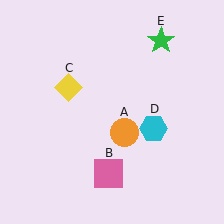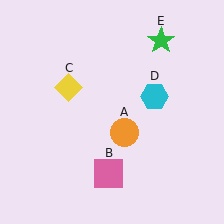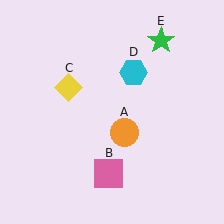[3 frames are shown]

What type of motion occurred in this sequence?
The cyan hexagon (object D) rotated counterclockwise around the center of the scene.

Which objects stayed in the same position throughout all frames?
Orange circle (object A) and pink square (object B) and yellow diamond (object C) and green star (object E) remained stationary.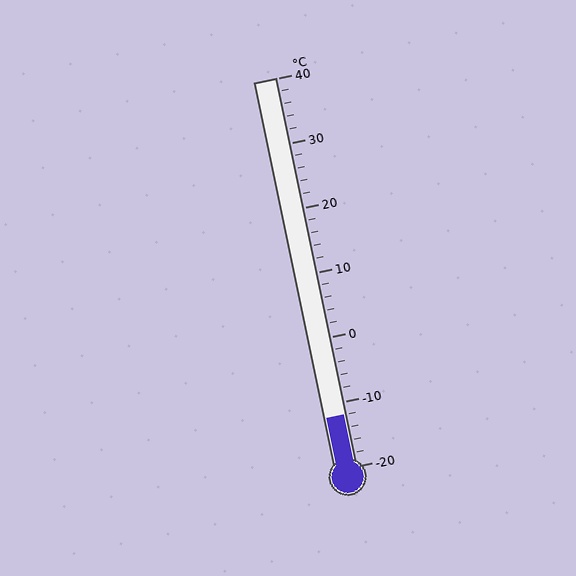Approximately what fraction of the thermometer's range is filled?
The thermometer is filled to approximately 15% of its range.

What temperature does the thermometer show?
The thermometer shows approximately -12°C.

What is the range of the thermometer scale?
The thermometer scale ranges from -20°C to 40°C.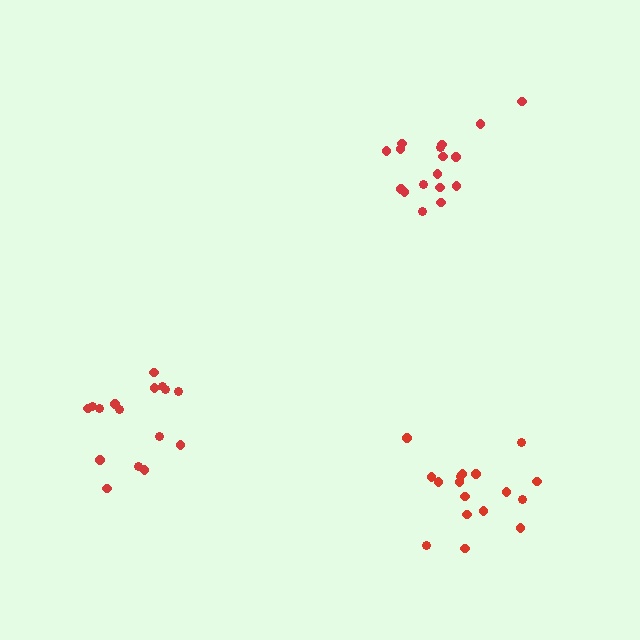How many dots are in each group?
Group 1: 16 dots, Group 2: 17 dots, Group 3: 17 dots (50 total).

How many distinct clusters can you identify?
There are 3 distinct clusters.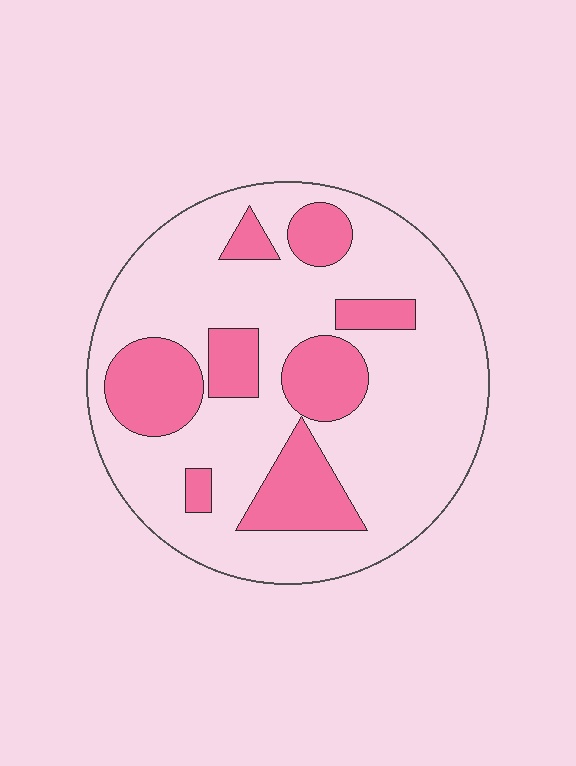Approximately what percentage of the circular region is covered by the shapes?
Approximately 25%.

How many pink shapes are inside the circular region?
8.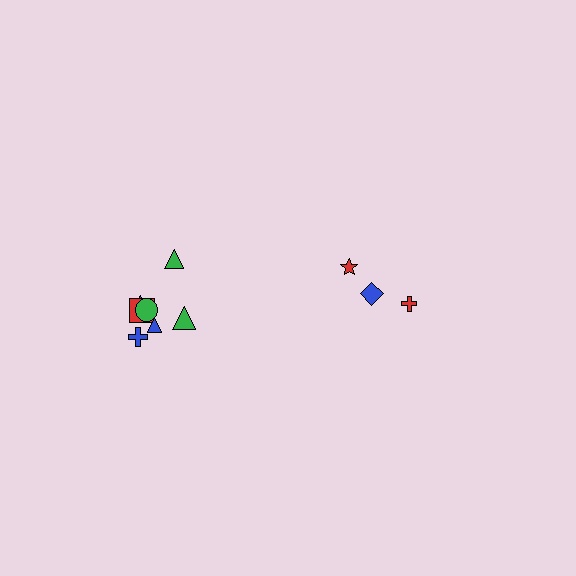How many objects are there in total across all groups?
There are 10 objects.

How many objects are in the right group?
There are 3 objects.